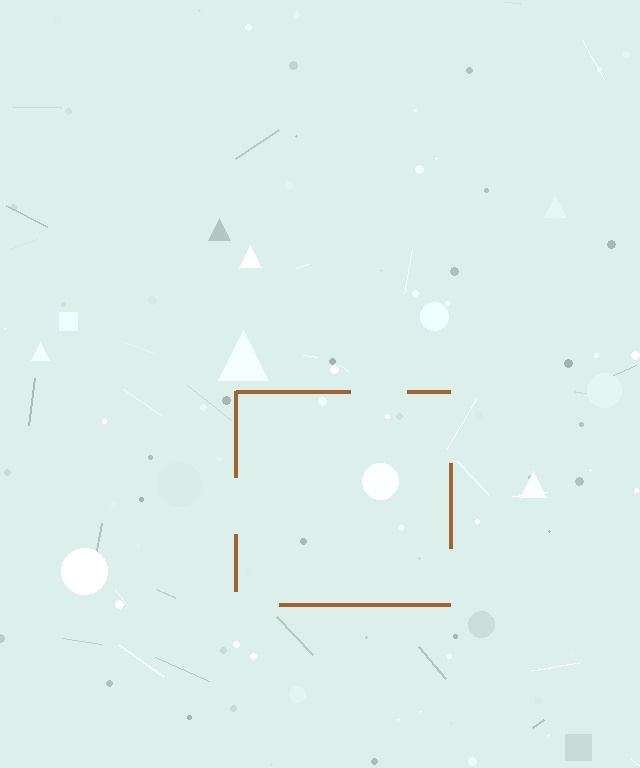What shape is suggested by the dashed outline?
The dashed outline suggests a square.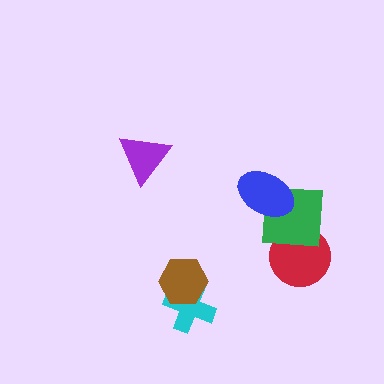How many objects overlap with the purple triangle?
0 objects overlap with the purple triangle.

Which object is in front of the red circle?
The green square is in front of the red circle.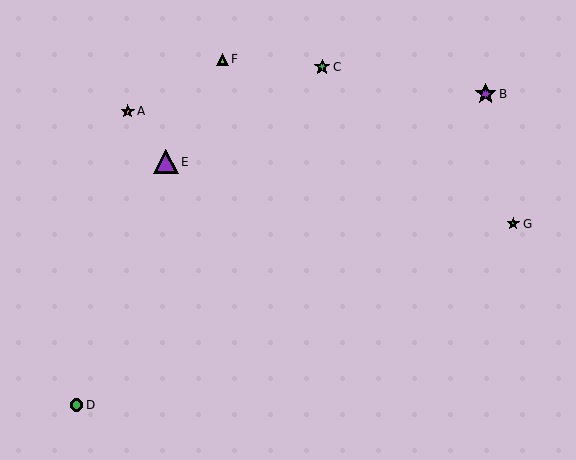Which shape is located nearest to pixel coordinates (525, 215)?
The green star (labeled G) at (513, 224) is nearest to that location.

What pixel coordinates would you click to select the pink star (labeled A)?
Click at (128, 111) to select the pink star A.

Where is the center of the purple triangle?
The center of the purple triangle is at (166, 162).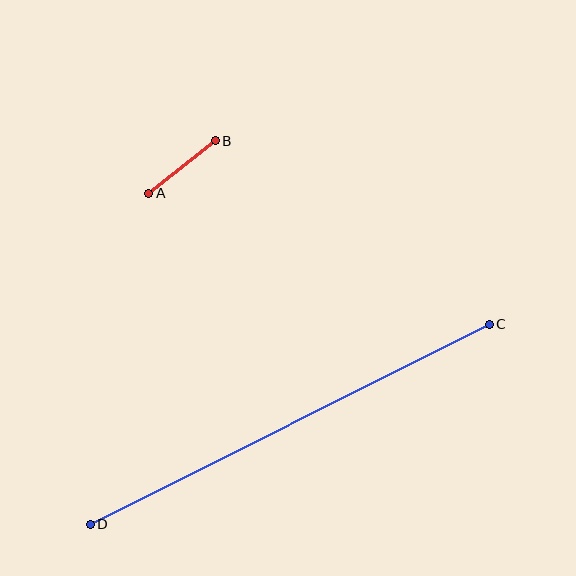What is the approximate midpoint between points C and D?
The midpoint is at approximately (290, 424) pixels.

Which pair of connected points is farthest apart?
Points C and D are farthest apart.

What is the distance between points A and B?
The distance is approximately 85 pixels.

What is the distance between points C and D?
The distance is approximately 447 pixels.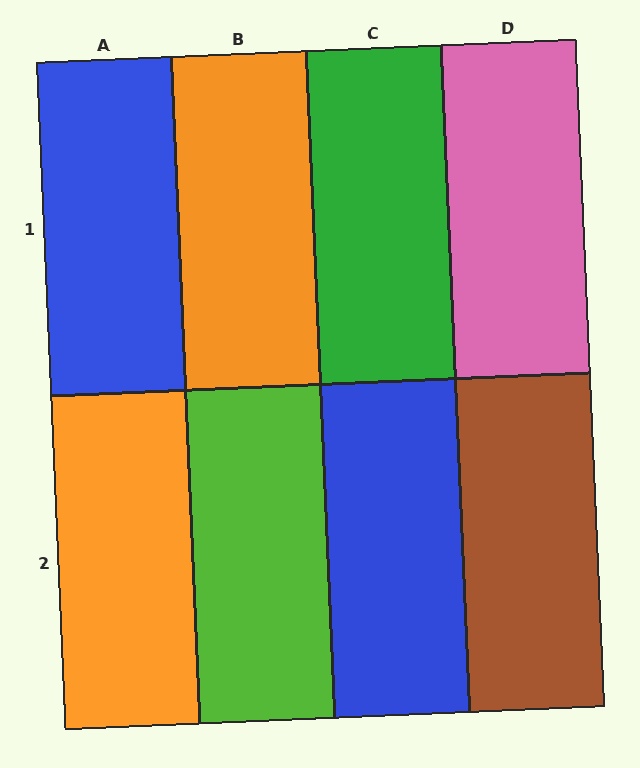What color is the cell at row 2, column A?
Orange.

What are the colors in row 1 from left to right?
Blue, orange, green, pink.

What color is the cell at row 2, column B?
Lime.